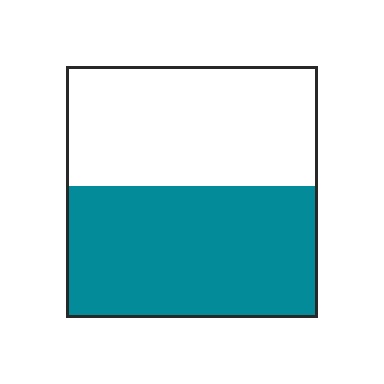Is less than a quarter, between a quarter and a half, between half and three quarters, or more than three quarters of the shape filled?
Between half and three quarters.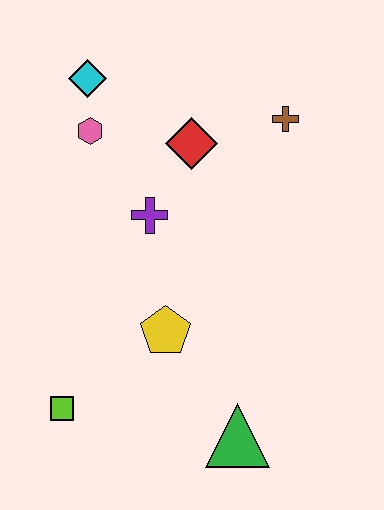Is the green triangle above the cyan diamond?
No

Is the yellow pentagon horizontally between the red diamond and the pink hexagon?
Yes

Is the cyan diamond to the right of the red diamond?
No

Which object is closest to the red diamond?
The purple cross is closest to the red diamond.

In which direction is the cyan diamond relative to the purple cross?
The cyan diamond is above the purple cross.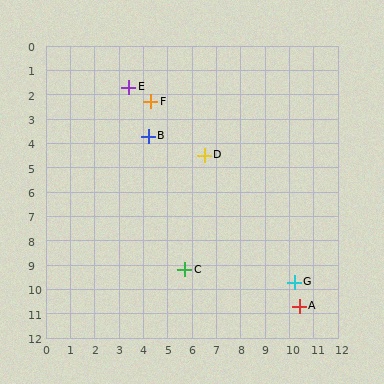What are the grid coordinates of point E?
Point E is at approximately (3.4, 1.7).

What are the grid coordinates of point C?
Point C is at approximately (5.7, 9.2).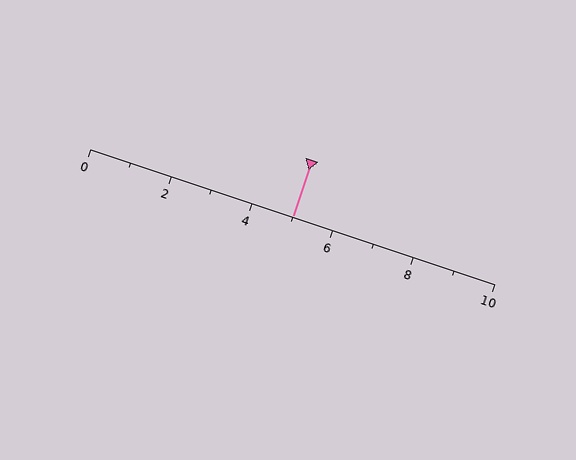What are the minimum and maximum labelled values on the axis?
The axis runs from 0 to 10.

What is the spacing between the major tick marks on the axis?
The major ticks are spaced 2 apart.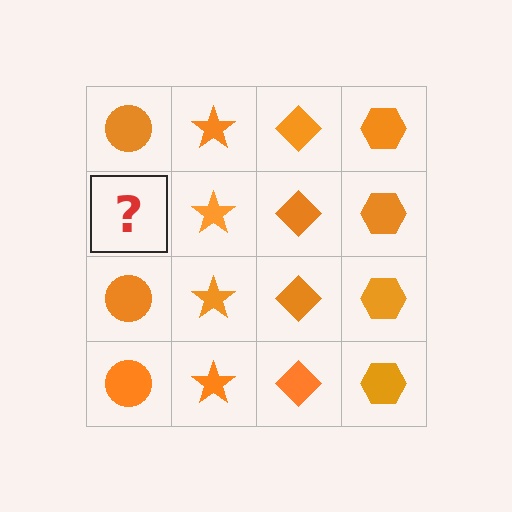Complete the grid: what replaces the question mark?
The question mark should be replaced with an orange circle.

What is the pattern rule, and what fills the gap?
The rule is that each column has a consistent shape. The gap should be filled with an orange circle.